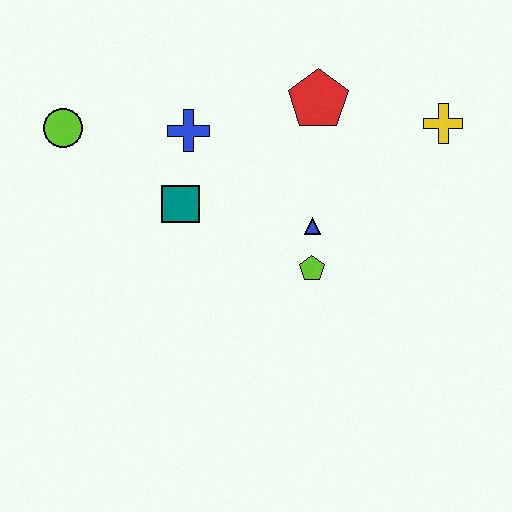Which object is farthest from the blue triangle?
The lime circle is farthest from the blue triangle.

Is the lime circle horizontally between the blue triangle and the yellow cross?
No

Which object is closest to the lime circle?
The blue cross is closest to the lime circle.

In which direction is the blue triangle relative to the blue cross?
The blue triangle is to the right of the blue cross.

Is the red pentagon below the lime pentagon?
No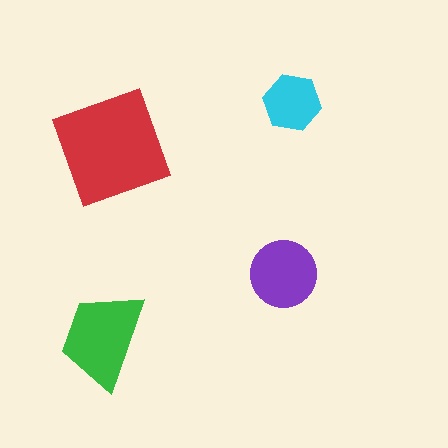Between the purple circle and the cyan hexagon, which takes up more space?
The purple circle.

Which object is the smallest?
The cyan hexagon.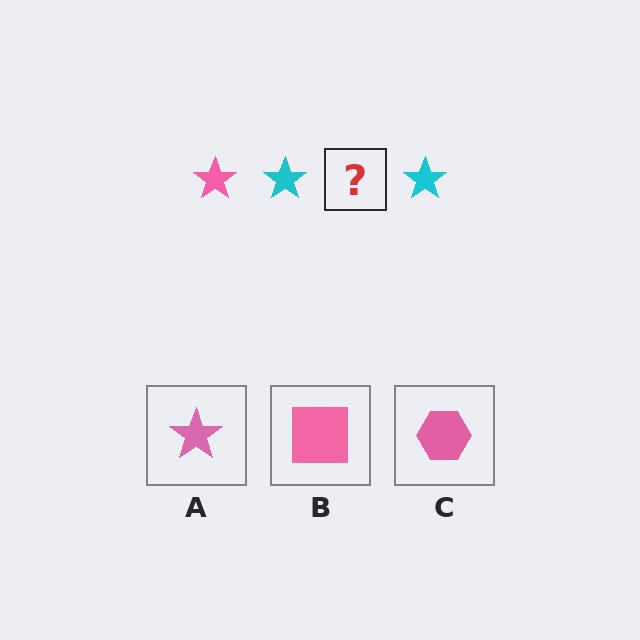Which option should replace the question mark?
Option A.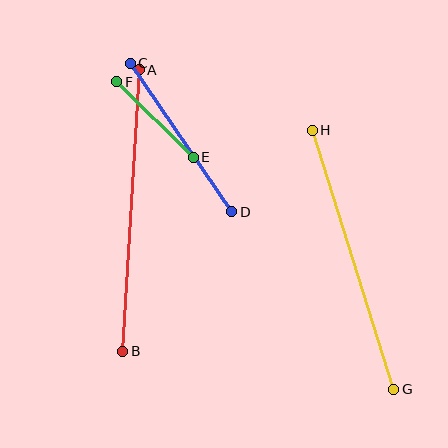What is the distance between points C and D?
The distance is approximately 180 pixels.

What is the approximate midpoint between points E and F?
The midpoint is at approximately (155, 120) pixels.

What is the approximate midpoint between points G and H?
The midpoint is at approximately (353, 260) pixels.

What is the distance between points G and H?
The distance is approximately 271 pixels.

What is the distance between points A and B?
The distance is approximately 282 pixels.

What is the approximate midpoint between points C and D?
The midpoint is at approximately (181, 137) pixels.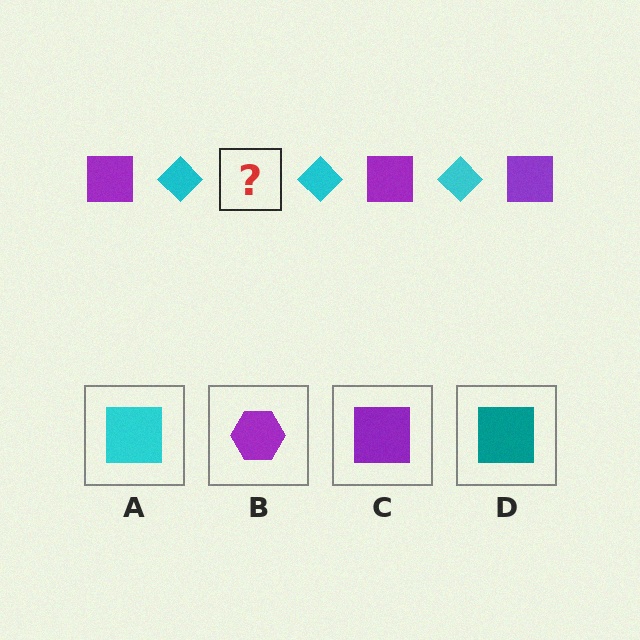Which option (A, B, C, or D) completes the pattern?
C.